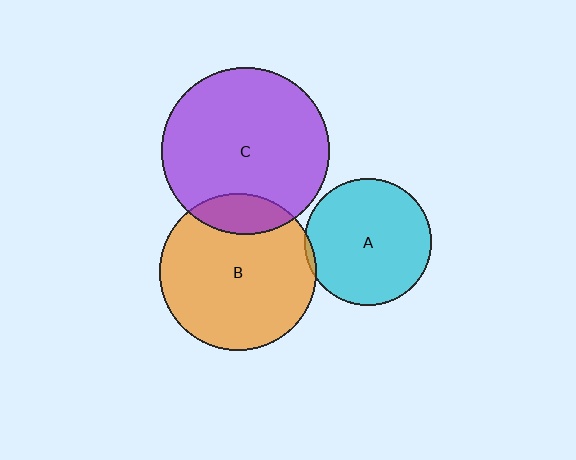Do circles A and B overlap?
Yes.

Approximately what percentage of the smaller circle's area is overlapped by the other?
Approximately 5%.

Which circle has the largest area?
Circle C (purple).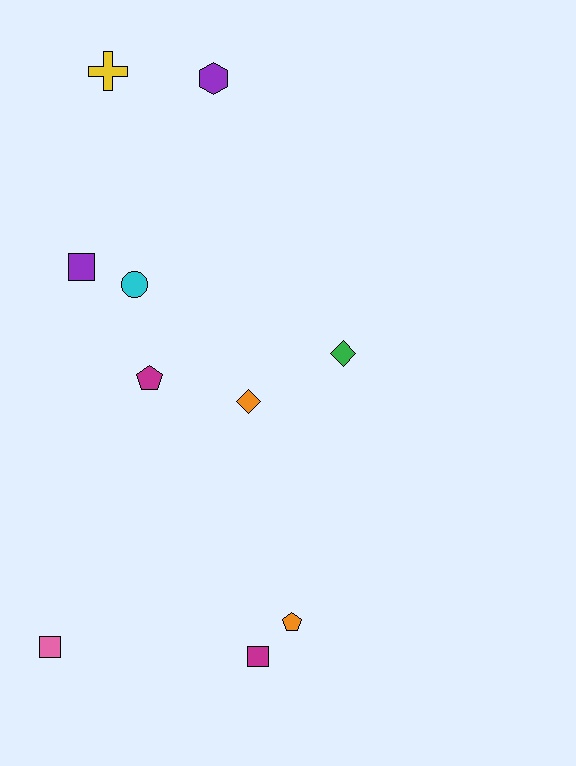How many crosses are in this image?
There is 1 cross.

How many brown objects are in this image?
There are no brown objects.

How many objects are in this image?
There are 10 objects.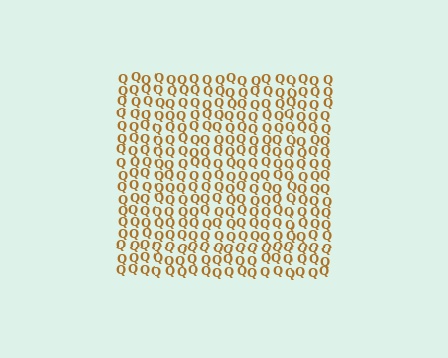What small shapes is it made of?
It is made of small letter Q's.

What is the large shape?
The large shape is a square.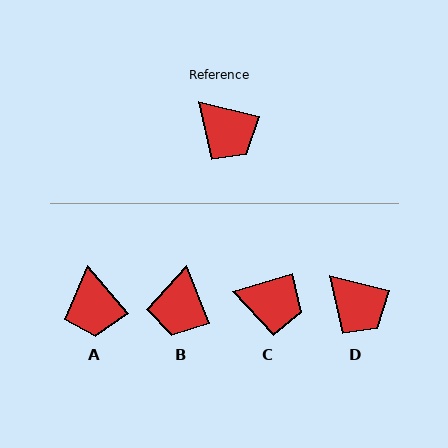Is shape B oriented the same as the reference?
No, it is off by about 54 degrees.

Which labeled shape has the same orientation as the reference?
D.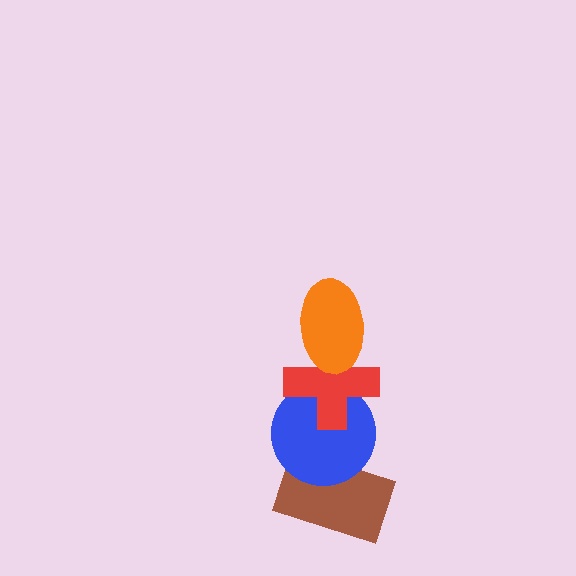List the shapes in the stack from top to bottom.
From top to bottom: the orange ellipse, the red cross, the blue circle, the brown rectangle.